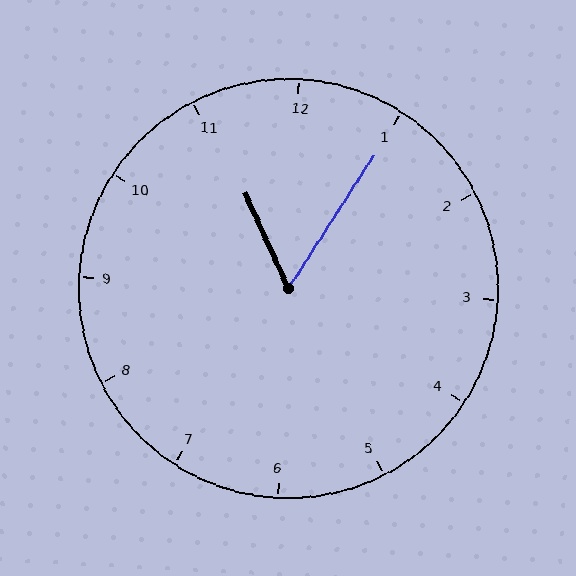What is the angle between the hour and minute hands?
Approximately 58 degrees.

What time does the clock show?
11:05.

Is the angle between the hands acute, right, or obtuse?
It is acute.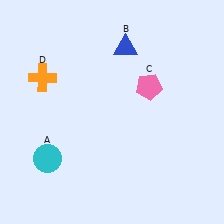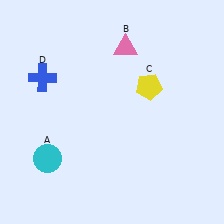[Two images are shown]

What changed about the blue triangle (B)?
In Image 1, B is blue. In Image 2, it changed to pink.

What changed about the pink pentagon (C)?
In Image 1, C is pink. In Image 2, it changed to yellow.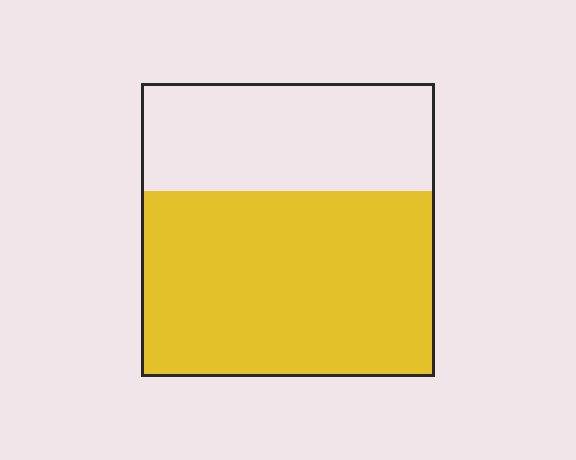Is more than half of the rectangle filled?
Yes.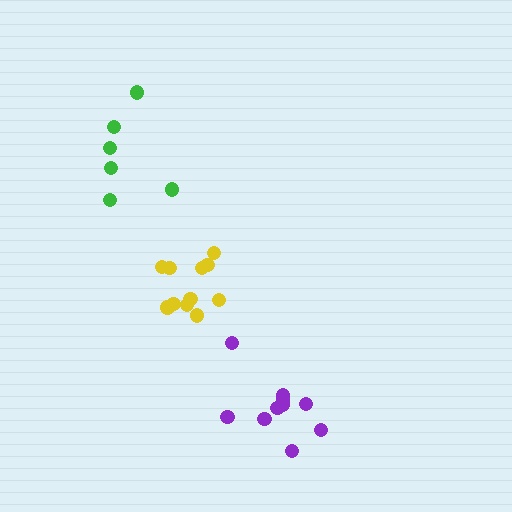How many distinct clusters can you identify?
There are 3 distinct clusters.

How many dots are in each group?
Group 1: 6 dots, Group 2: 11 dots, Group 3: 10 dots (27 total).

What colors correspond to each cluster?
The clusters are colored: green, yellow, purple.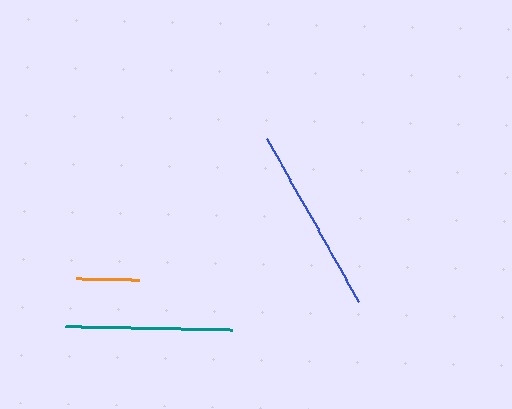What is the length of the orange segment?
The orange segment is approximately 64 pixels long.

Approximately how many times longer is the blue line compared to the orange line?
The blue line is approximately 2.9 times the length of the orange line.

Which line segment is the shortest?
The orange line is the shortest at approximately 64 pixels.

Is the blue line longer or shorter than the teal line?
The blue line is longer than the teal line.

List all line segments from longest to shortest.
From longest to shortest: blue, teal, orange.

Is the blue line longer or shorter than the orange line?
The blue line is longer than the orange line.